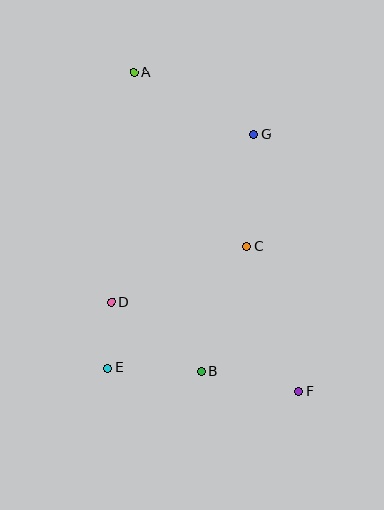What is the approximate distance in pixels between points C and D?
The distance between C and D is approximately 147 pixels.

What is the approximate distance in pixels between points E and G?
The distance between E and G is approximately 276 pixels.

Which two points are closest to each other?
Points D and E are closest to each other.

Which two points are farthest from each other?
Points A and F are farthest from each other.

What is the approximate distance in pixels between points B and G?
The distance between B and G is approximately 243 pixels.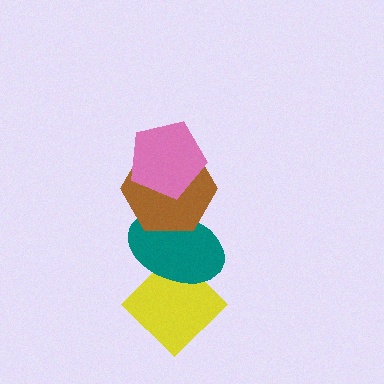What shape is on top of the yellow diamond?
The teal ellipse is on top of the yellow diamond.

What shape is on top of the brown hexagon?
The pink pentagon is on top of the brown hexagon.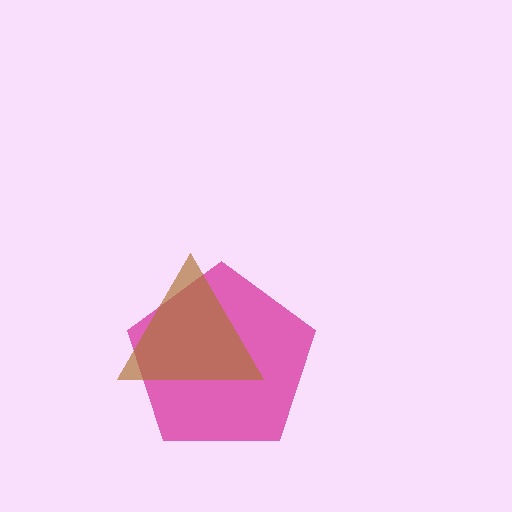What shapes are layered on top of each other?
The layered shapes are: a magenta pentagon, a brown triangle.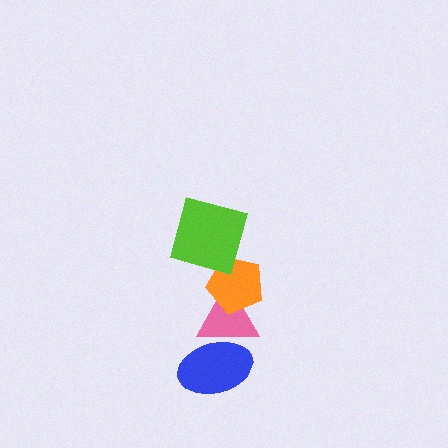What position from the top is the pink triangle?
The pink triangle is 3rd from the top.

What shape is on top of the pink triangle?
The orange pentagon is on top of the pink triangle.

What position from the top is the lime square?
The lime square is 1st from the top.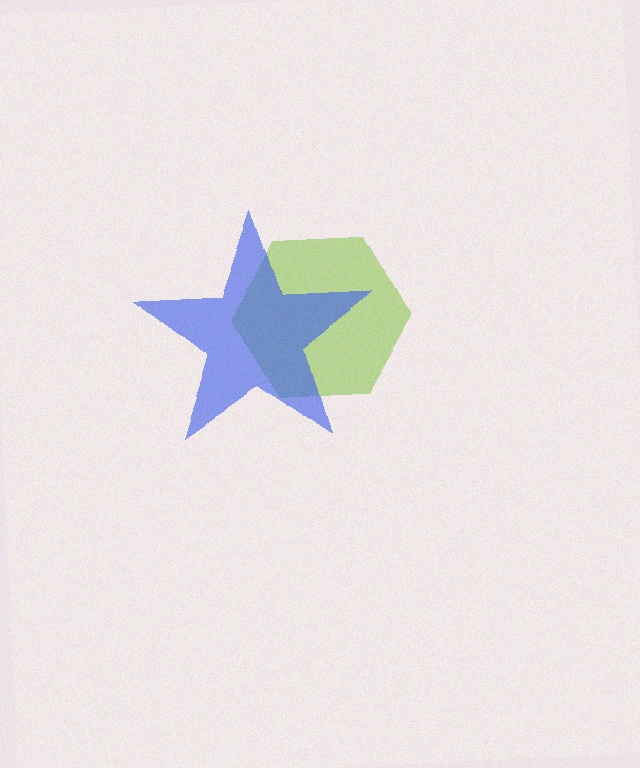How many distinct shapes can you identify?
There are 2 distinct shapes: a lime hexagon, a blue star.